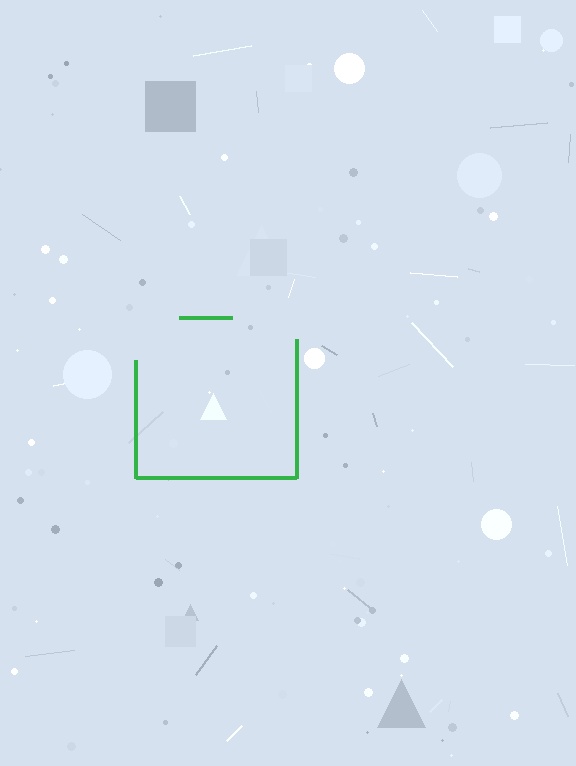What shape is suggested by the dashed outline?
The dashed outline suggests a square.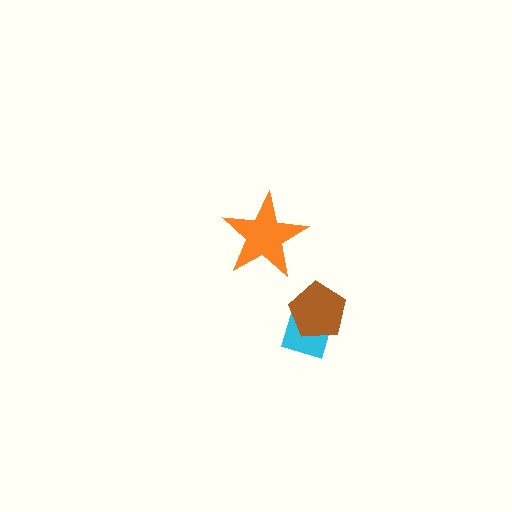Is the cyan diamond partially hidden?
Yes, it is partially covered by another shape.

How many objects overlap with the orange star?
0 objects overlap with the orange star.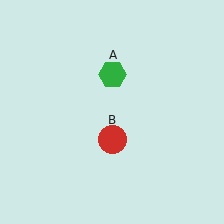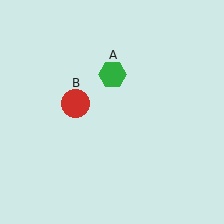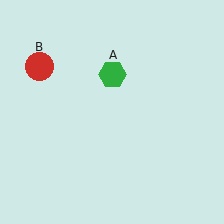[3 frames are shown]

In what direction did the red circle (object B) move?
The red circle (object B) moved up and to the left.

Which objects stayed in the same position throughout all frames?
Green hexagon (object A) remained stationary.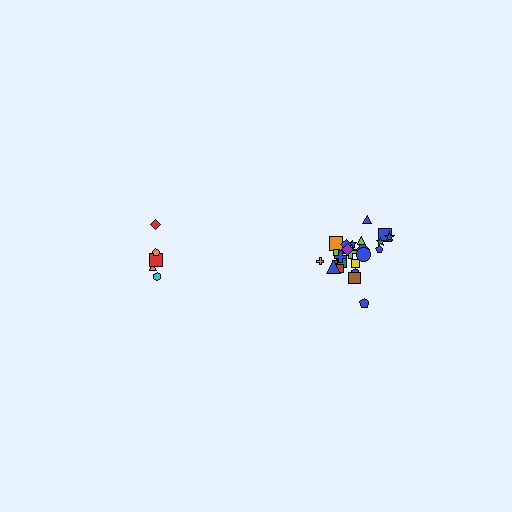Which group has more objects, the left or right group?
The right group.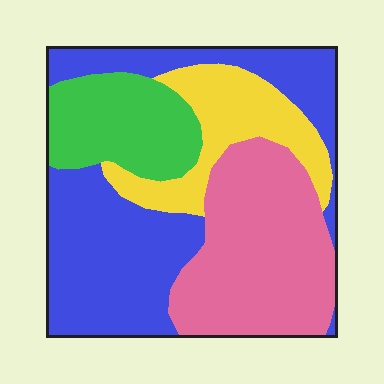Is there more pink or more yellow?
Pink.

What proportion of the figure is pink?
Pink covers roughly 30% of the figure.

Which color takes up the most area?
Blue, at roughly 40%.